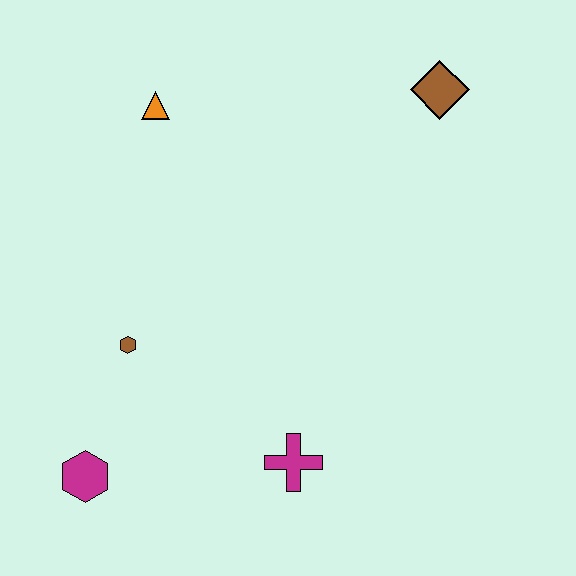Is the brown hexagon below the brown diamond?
Yes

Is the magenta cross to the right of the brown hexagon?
Yes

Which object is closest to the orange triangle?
The brown hexagon is closest to the orange triangle.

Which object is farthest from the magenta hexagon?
The brown diamond is farthest from the magenta hexagon.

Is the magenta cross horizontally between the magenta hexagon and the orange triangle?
No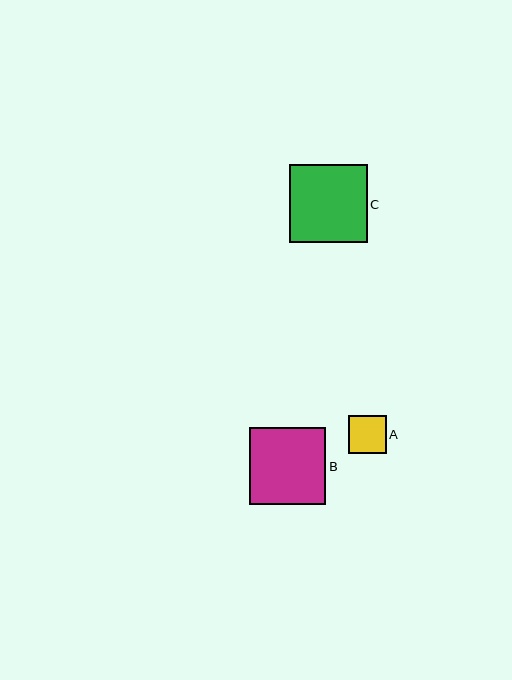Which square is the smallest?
Square A is the smallest with a size of approximately 37 pixels.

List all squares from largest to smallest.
From largest to smallest: C, B, A.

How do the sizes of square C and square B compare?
Square C and square B are approximately the same size.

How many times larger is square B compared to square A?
Square B is approximately 2.0 times the size of square A.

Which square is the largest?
Square C is the largest with a size of approximately 78 pixels.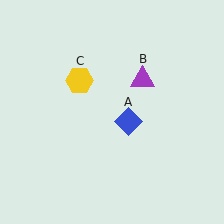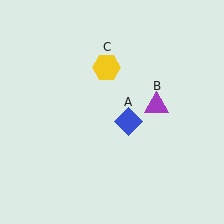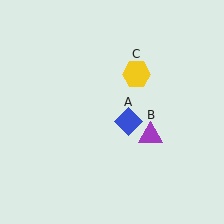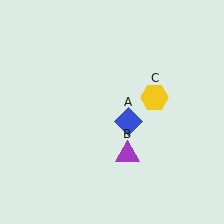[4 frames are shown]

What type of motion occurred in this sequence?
The purple triangle (object B), yellow hexagon (object C) rotated clockwise around the center of the scene.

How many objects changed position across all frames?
2 objects changed position: purple triangle (object B), yellow hexagon (object C).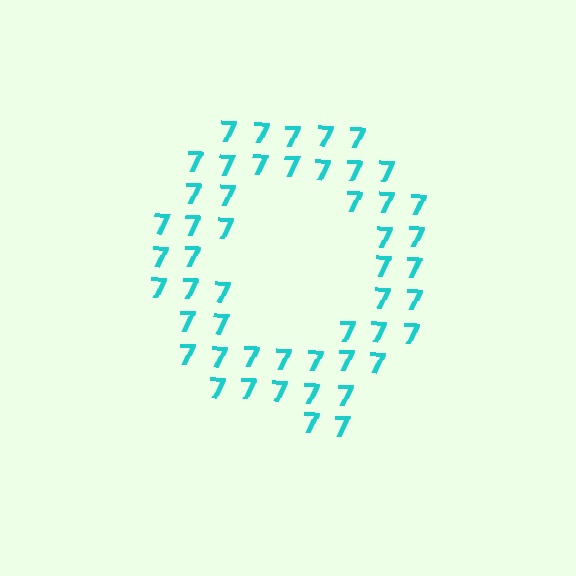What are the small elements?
The small elements are digit 7's.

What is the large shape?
The large shape is the letter Q.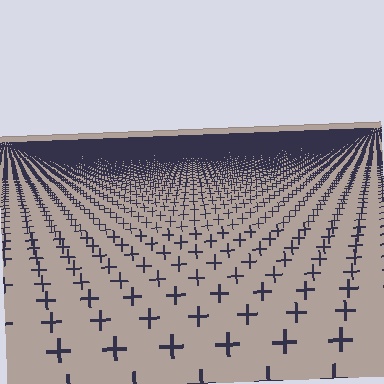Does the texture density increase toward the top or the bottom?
Density increases toward the top.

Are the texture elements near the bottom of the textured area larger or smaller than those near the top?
Larger. Near the bottom, elements are closer to the viewer and appear at a bigger on-screen size.